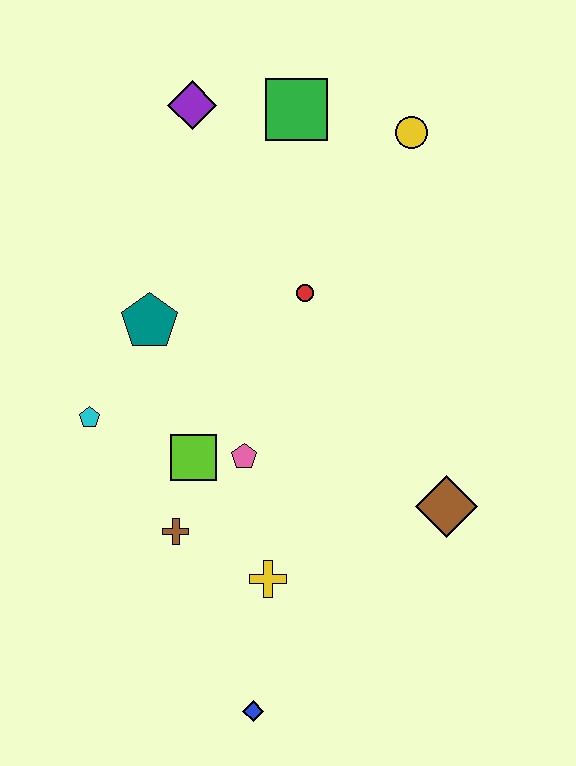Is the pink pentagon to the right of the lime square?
Yes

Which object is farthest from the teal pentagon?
The blue diamond is farthest from the teal pentagon.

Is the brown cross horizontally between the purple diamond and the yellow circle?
No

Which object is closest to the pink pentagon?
The lime square is closest to the pink pentagon.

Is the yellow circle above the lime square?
Yes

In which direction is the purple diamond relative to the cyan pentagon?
The purple diamond is above the cyan pentagon.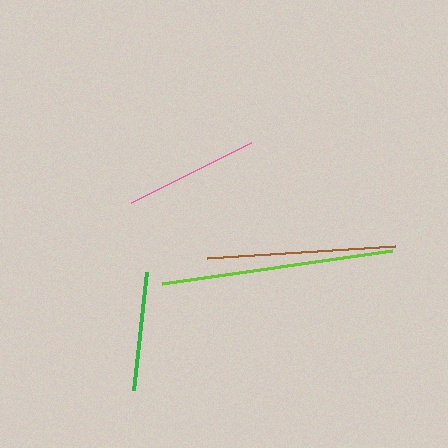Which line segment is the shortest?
The green line is the shortest at approximately 119 pixels.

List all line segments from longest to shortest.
From longest to shortest: lime, brown, pink, green.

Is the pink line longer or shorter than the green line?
The pink line is longer than the green line.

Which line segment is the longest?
The lime line is the longest at approximately 233 pixels.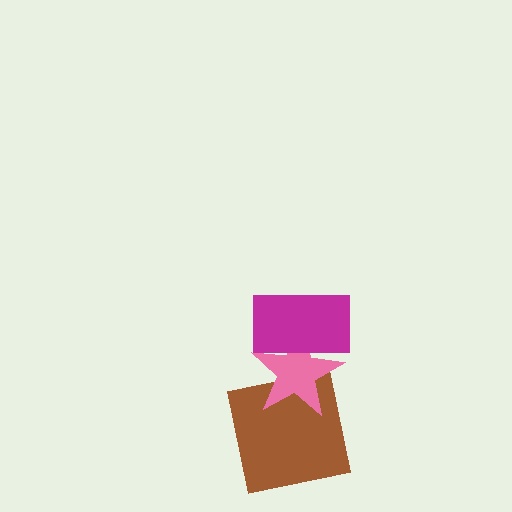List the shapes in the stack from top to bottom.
From top to bottom: the magenta rectangle, the pink star, the brown square.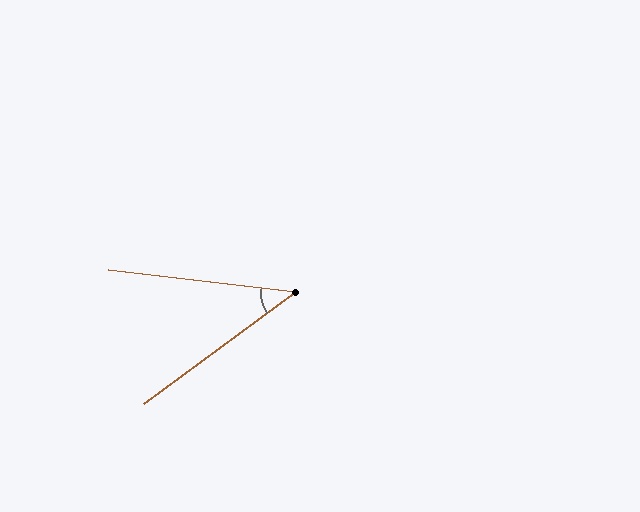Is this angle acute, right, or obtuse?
It is acute.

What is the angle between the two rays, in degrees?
Approximately 43 degrees.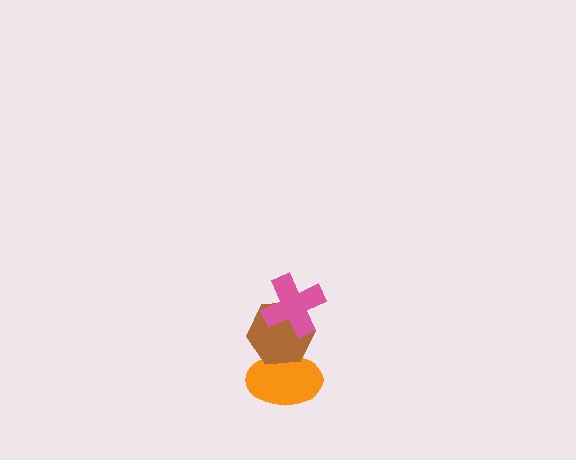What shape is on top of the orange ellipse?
The brown hexagon is on top of the orange ellipse.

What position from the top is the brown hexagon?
The brown hexagon is 2nd from the top.